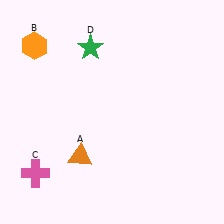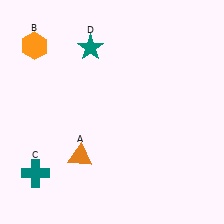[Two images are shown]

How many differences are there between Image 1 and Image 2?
There are 2 differences between the two images.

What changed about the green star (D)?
In Image 1, D is green. In Image 2, it changed to teal.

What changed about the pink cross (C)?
In Image 1, C is pink. In Image 2, it changed to teal.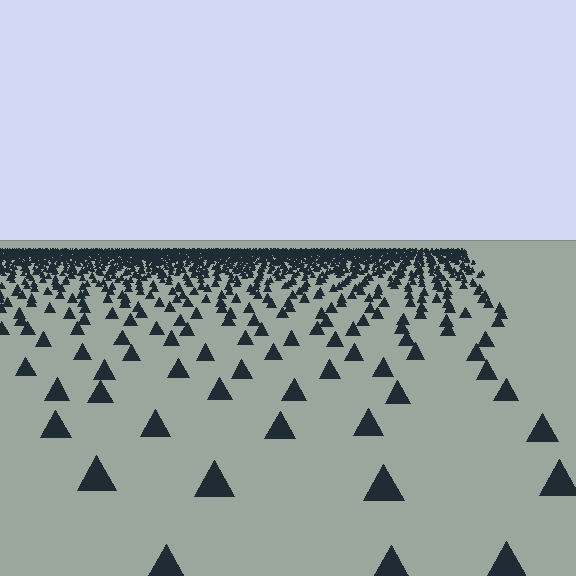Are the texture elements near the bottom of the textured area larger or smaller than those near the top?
Larger. Near the bottom, elements are closer to the viewer and appear at a bigger on-screen size.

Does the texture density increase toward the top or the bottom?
Density increases toward the top.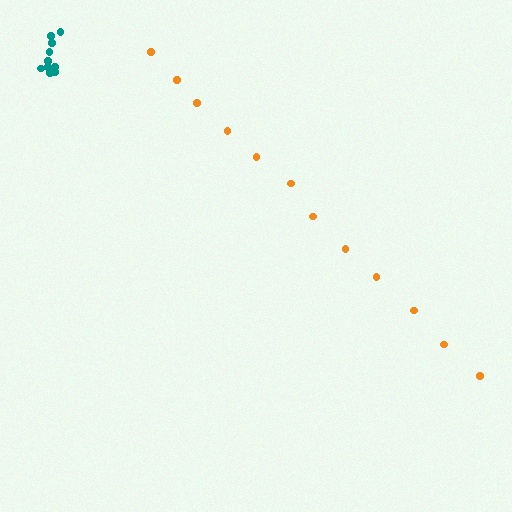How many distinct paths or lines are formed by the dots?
There are 2 distinct paths.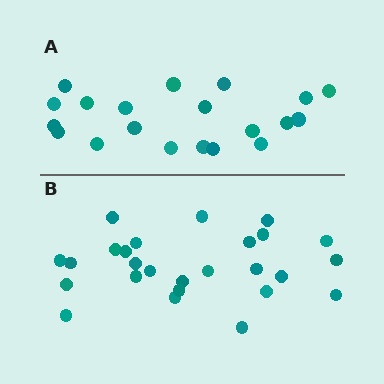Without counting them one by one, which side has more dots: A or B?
Region B (the bottom region) has more dots.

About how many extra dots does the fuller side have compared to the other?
Region B has about 6 more dots than region A.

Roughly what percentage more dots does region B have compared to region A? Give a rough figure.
About 30% more.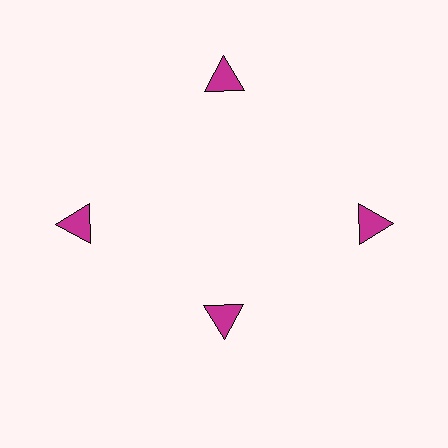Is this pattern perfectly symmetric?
No. The 4 magenta triangles are arranged in a ring, but one element near the 6 o'clock position is pulled inward toward the center, breaking the 4-fold rotational symmetry.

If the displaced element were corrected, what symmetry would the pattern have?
It would have 4-fold rotational symmetry — the pattern would map onto itself every 90 degrees.